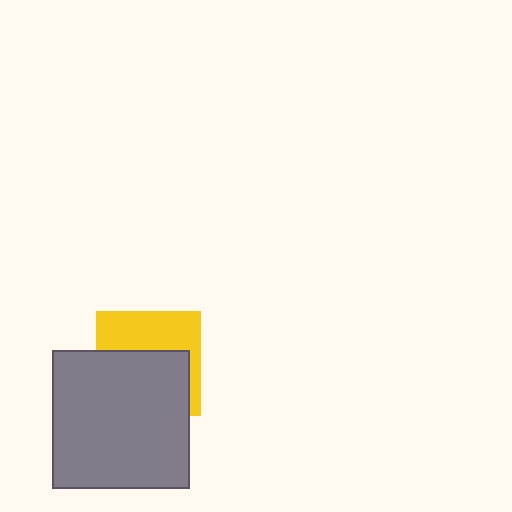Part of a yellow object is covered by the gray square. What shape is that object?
It is a square.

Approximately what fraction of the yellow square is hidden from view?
Roughly 56% of the yellow square is hidden behind the gray square.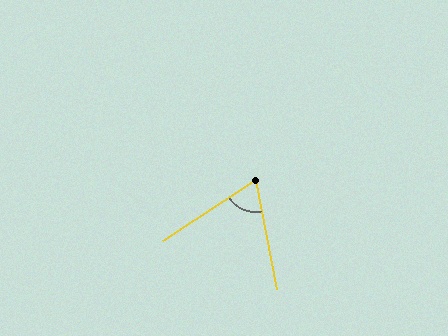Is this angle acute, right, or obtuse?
It is acute.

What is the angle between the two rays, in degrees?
Approximately 67 degrees.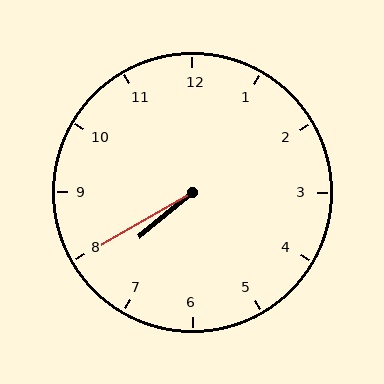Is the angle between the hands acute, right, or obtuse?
It is acute.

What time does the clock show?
7:40.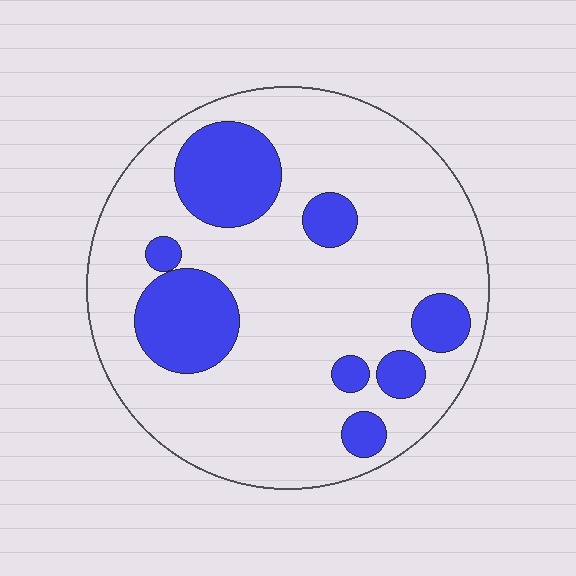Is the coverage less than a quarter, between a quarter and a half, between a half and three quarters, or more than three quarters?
Less than a quarter.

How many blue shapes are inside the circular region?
8.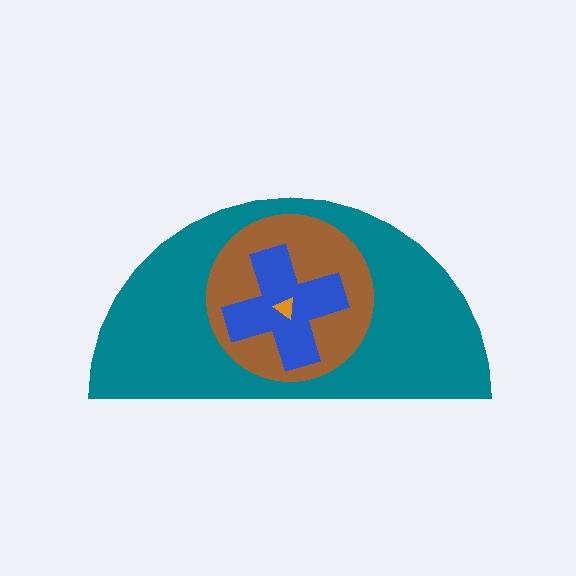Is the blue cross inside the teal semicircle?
Yes.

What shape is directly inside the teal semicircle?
The brown circle.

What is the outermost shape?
The teal semicircle.